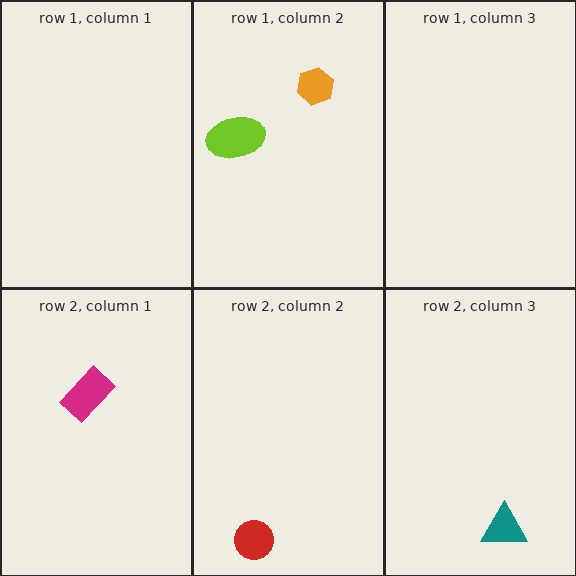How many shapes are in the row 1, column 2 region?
2.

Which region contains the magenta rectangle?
The row 2, column 1 region.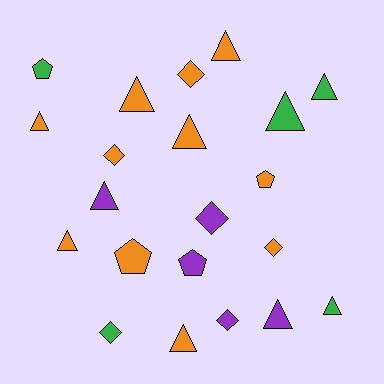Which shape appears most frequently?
Triangle, with 11 objects.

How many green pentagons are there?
There is 1 green pentagon.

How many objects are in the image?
There are 21 objects.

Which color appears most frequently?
Orange, with 11 objects.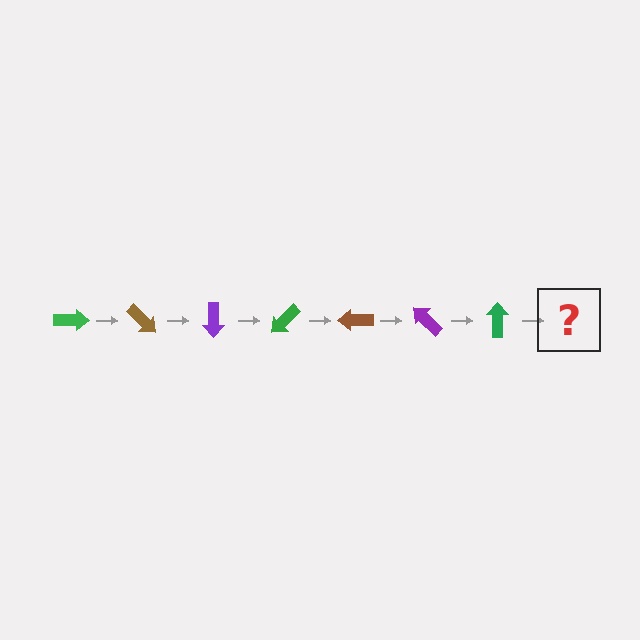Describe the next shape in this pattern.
It should be a brown arrow, rotated 315 degrees from the start.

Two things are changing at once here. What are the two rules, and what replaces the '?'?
The two rules are that it rotates 45 degrees each step and the color cycles through green, brown, and purple. The '?' should be a brown arrow, rotated 315 degrees from the start.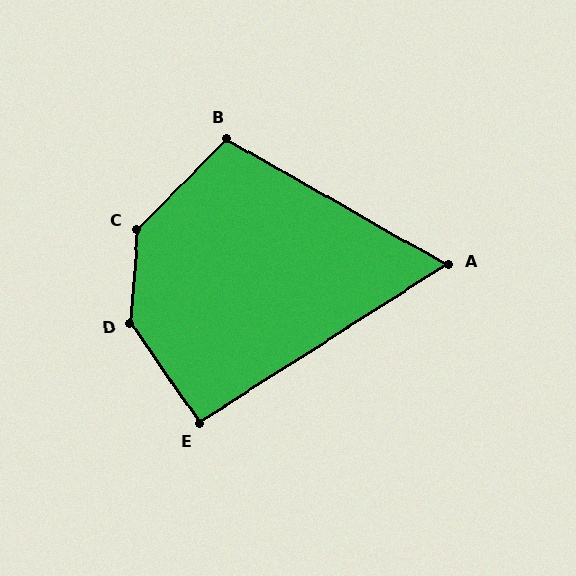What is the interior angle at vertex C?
Approximately 140 degrees (obtuse).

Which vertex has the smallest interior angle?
A, at approximately 62 degrees.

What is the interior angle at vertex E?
Approximately 92 degrees (approximately right).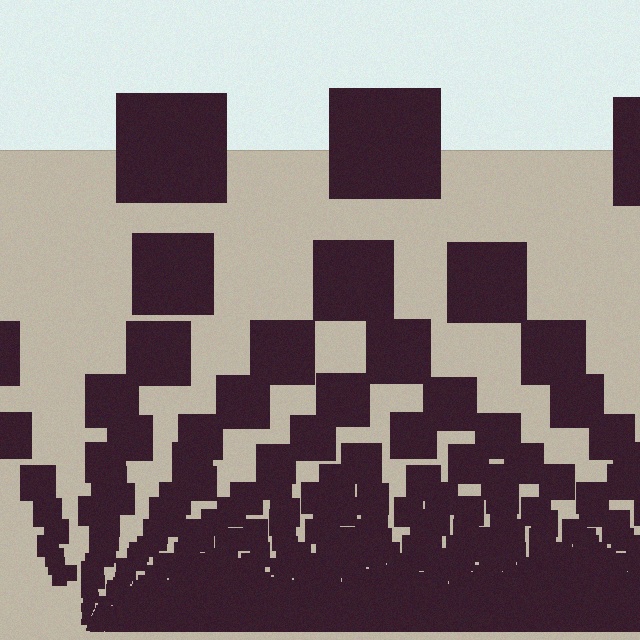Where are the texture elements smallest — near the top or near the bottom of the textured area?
Near the bottom.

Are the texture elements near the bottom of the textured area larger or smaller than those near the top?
Smaller. The gradient is inverted — elements near the bottom are smaller and denser.